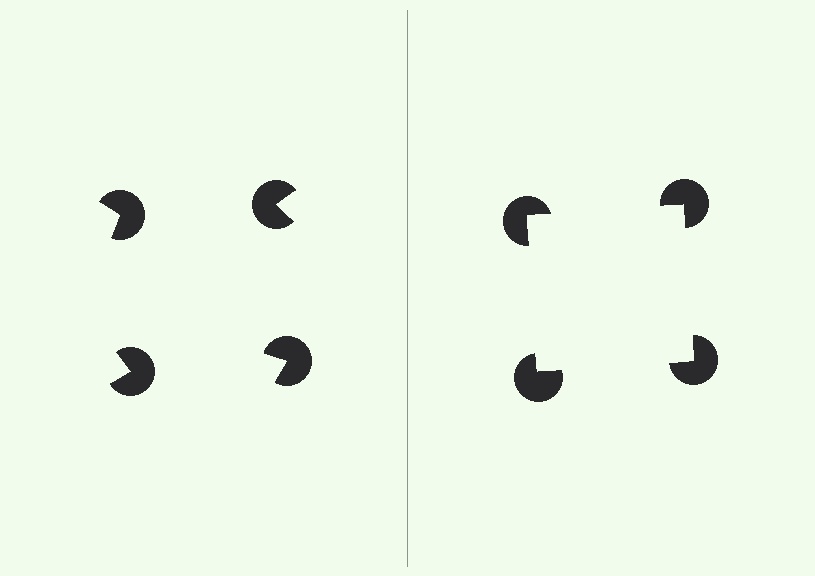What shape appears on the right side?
An illusory square.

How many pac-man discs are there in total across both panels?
8 — 4 on each side.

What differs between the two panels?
The pac-man discs are positioned identically on both sides; only the wedge orientations differ. On the right they align to a square; on the left they are misaligned.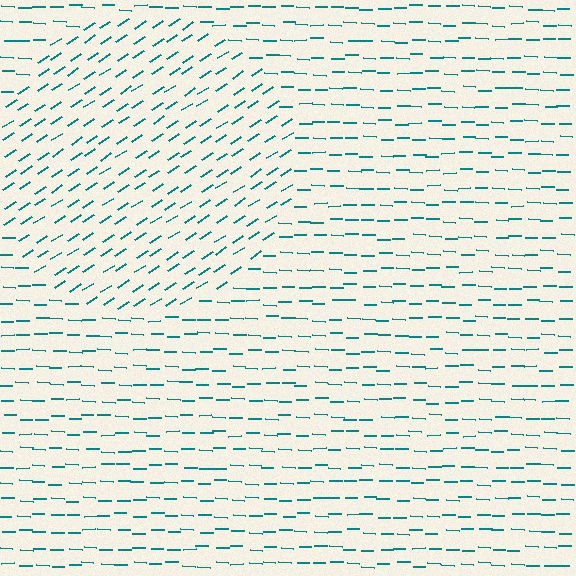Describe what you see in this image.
The image is filled with small teal line segments. A circle region in the image has lines oriented differently from the surrounding lines, creating a visible texture boundary.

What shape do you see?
I see a circle.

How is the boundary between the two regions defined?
The boundary is defined purely by a change in line orientation (approximately 34 degrees difference). All lines are the same color and thickness.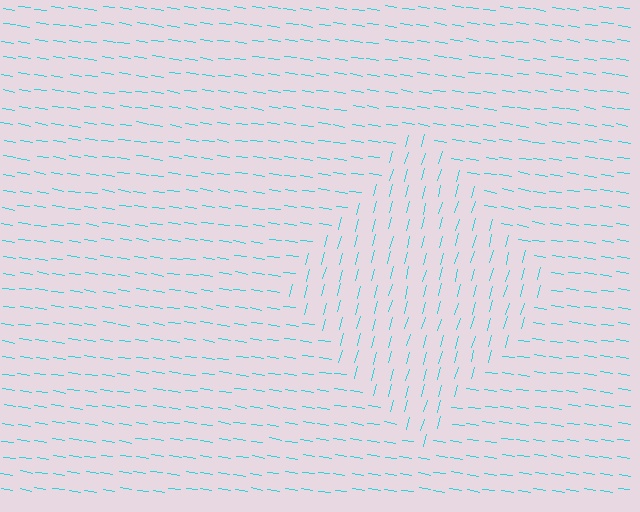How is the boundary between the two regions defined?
The boundary is defined purely by a change in line orientation (approximately 83 degrees difference). All lines are the same color and thickness.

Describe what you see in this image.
The image is filled with small cyan line segments. A diamond region in the image has lines oriented differently from the surrounding lines, creating a visible texture boundary.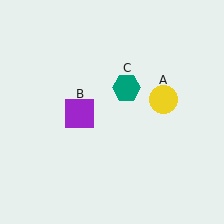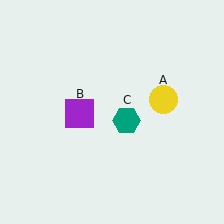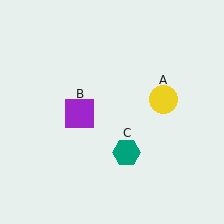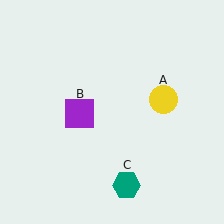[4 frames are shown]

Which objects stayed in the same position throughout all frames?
Yellow circle (object A) and purple square (object B) remained stationary.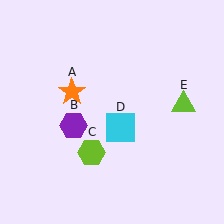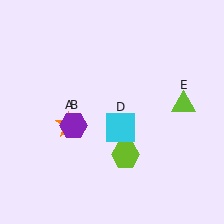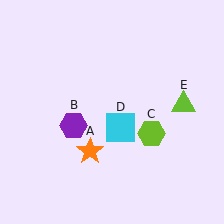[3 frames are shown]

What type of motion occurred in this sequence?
The orange star (object A), lime hexagon (object C) rotated counterclockwise around the center of the scene.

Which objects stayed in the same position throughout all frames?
Purple hexagon (object B) and cyan square (object D) and lime triangle (object E) remained stationary.